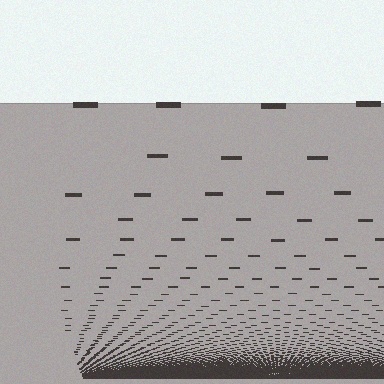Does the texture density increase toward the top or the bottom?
Density increases toward the bottom.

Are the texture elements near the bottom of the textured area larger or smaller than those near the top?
Smaller. The gradient is inverted — elements near the bottom are smaller and denser.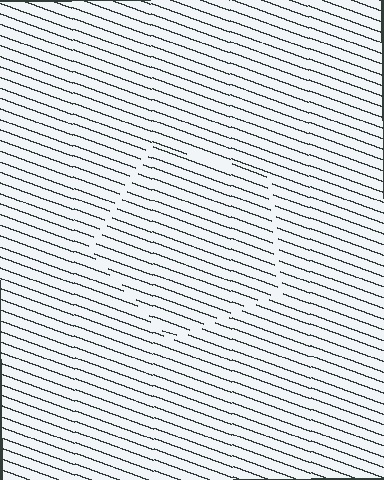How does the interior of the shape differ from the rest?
The interior of the shape contains the same grating, shifted by half a period — the contour is defined by the phase discontinuity where line-ends from the inner and outer gratings abut.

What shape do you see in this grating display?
An illusory pentagon. The interior of the shape contains the same grating, shifted by half a period — the contour is defined by the phase discontinuity where line-ends from the inner and outer gratings abut.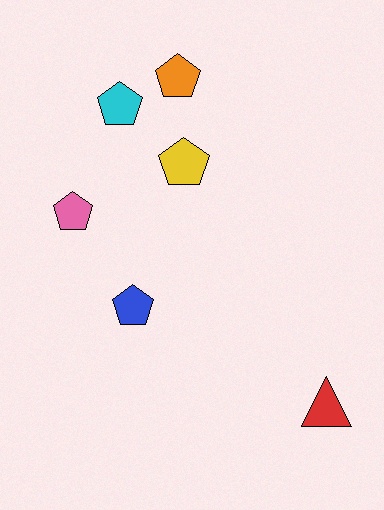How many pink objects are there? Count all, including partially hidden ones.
There is 1 pink object.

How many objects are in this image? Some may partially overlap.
There are 6 objects.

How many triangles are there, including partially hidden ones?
There is 1 triangle.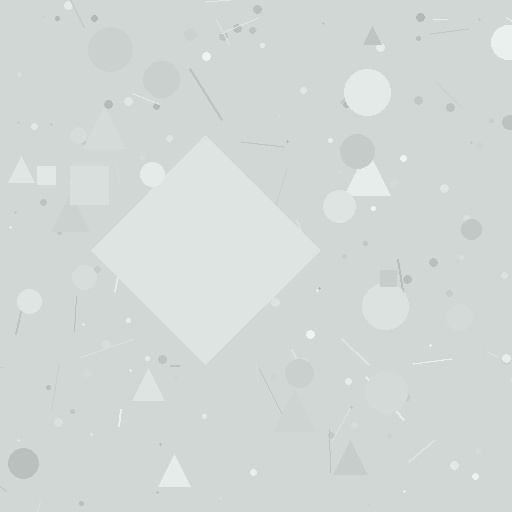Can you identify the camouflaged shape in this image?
The camouflaged shape is a diamond.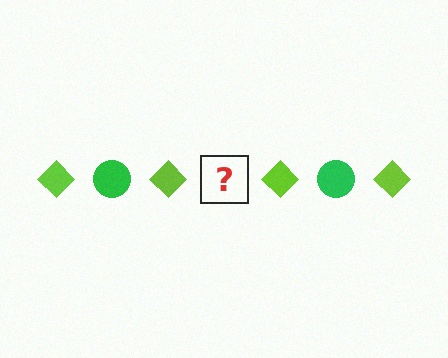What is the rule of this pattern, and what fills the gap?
The rule is that the pattern alternates between lime diamond and green circle. The gap should be filled with a green circle.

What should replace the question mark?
The question mark should be replaced with a green circle.